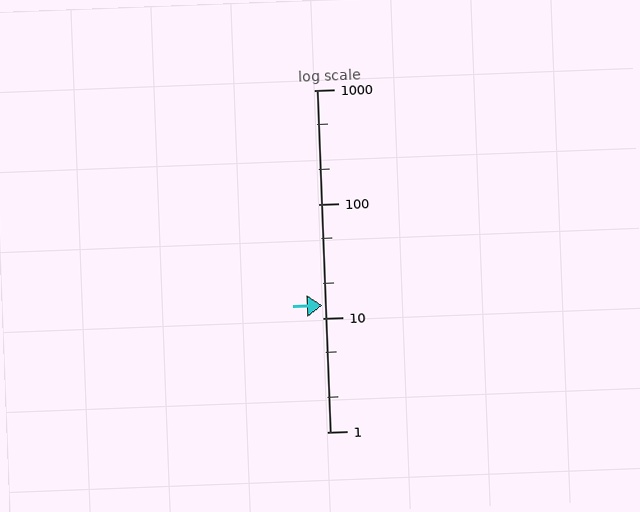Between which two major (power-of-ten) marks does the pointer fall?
The pointer is between 10 and 100.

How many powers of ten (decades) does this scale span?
The scale spans 3 decades, from 1 to 1000.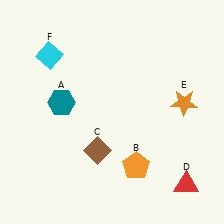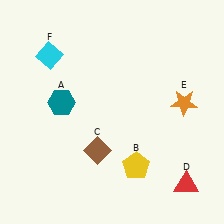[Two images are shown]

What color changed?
The pentagon (B) changed from orange in Image 1 to yellow in Image 2.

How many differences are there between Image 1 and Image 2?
There is 1 difference between the two images.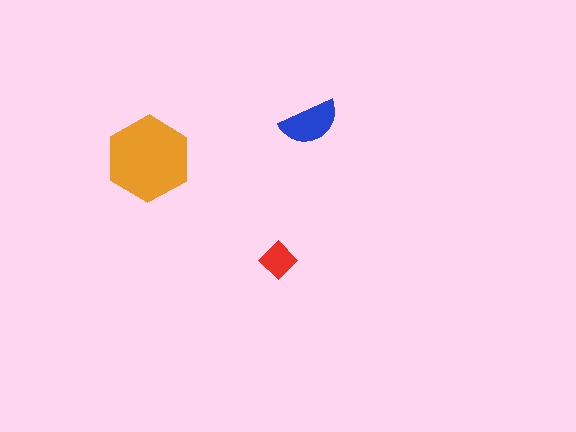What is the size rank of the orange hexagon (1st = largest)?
1st.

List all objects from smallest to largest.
The red diamond, the blue semicircle, the orange hexagon.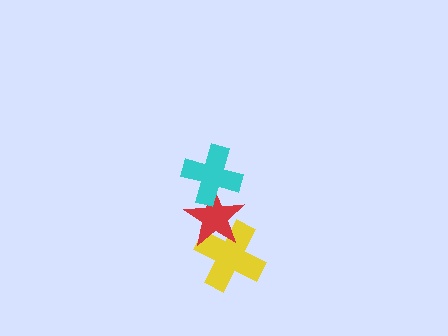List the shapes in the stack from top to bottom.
From top to bottom: the cyan cross, the red star, the yellow cross.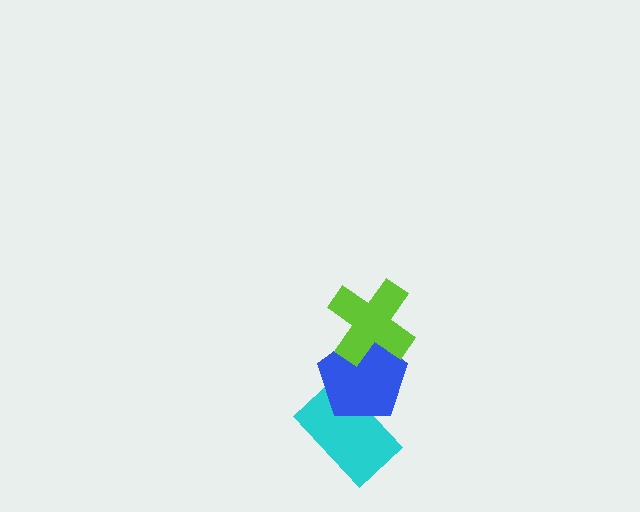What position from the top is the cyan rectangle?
The cyan rectangle is 3rd from the top.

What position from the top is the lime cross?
The lime cross is 1st from the top.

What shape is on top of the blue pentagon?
The lime cross is on top of the blue pentagon.